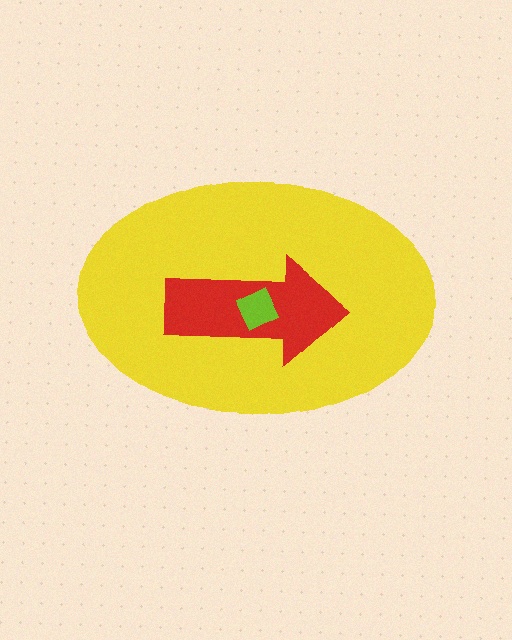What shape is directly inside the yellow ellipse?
The red arrow.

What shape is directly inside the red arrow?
The lime square.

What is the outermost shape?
The yellow ellipse.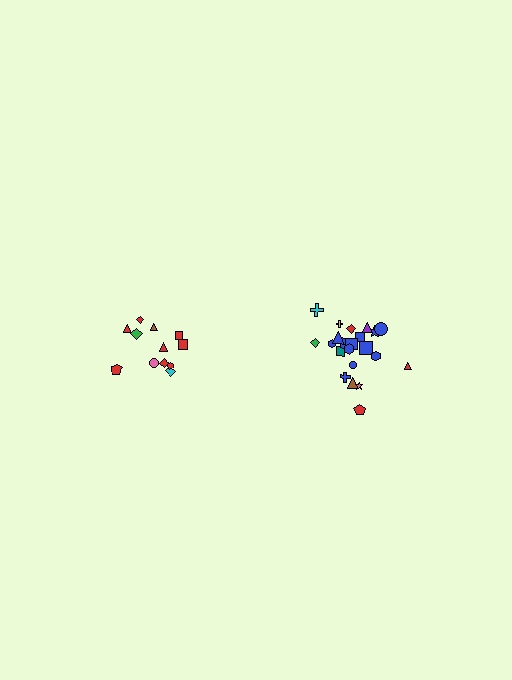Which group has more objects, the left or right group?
The right group.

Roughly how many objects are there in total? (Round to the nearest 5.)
Roughly 35 objects in total.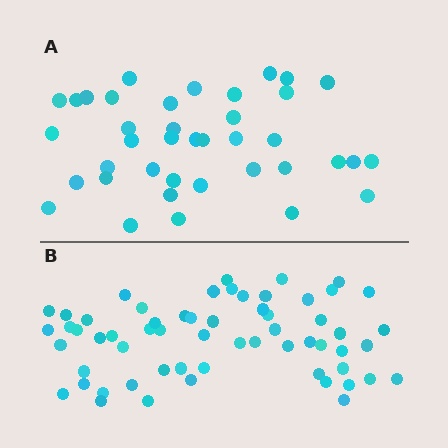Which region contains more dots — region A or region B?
Region B (the bottom region) has more dots.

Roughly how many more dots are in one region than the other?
Region B has approximately 20 more dots than region A.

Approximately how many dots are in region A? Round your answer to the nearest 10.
About 40 dots. (The exact count is 39, which rounds to 40.)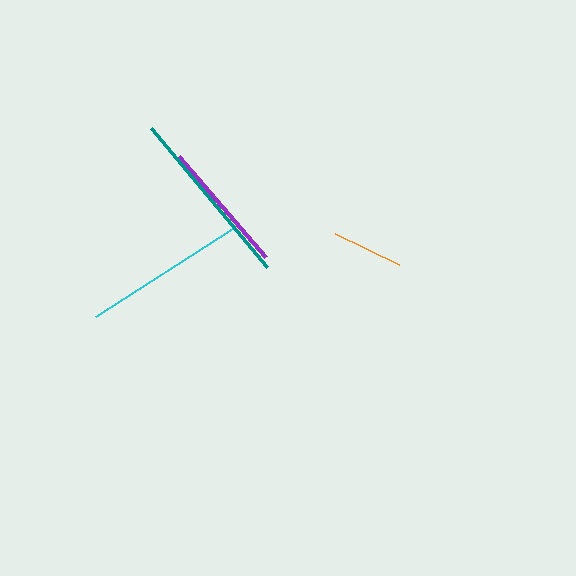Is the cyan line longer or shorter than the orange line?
The cyan line is longer than the orange line.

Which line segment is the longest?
The teal line is the longest at approximately 181 pixels.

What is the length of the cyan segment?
The cyan segment is approximately 163 pixels long.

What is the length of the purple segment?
The purple segment is approximately 134 pixels long.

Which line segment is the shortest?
The orange line is the shortest at approximately 71 pixels.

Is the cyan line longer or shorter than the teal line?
The teal line is longer than the cyan line.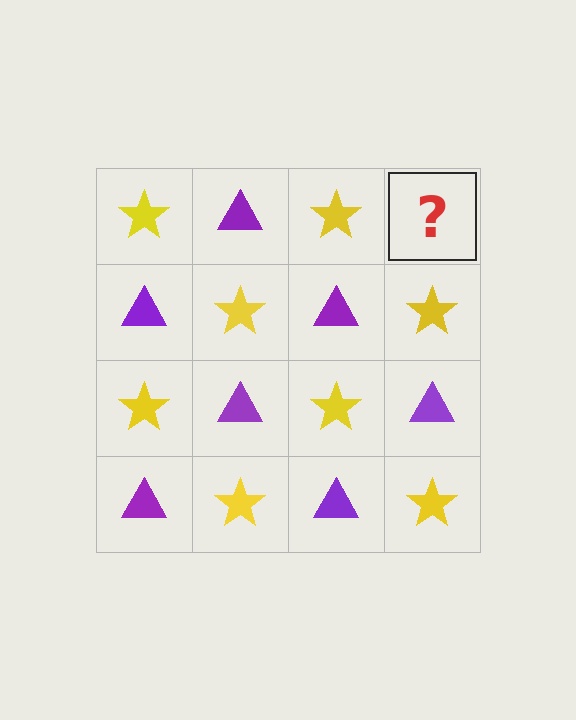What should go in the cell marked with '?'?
The missing cell should contain a purple triangle.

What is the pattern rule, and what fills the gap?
The rule is that it alternates yellow star and purple triangle in a checkerboard pattern. The gap should be filled with a purple triangle.